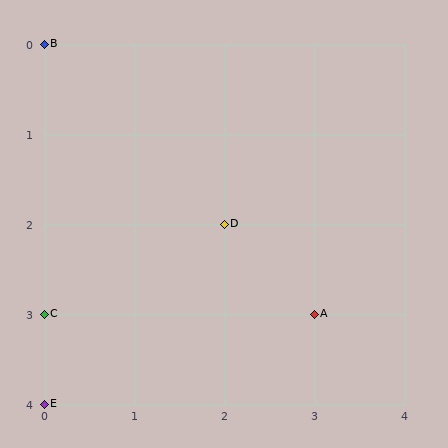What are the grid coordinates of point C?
Point C is at grid coordinates (0, 3).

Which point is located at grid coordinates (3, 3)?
Point A is at (3, 3).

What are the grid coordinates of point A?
Point A is at grid coordinates (3, 3).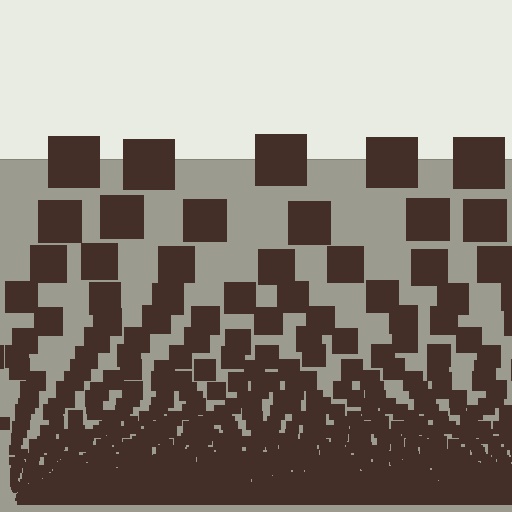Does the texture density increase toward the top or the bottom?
Density increases toward the bottom.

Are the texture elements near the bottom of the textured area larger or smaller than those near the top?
Smaller. The gradient is inverted — elements near the bottom are smaller and denser.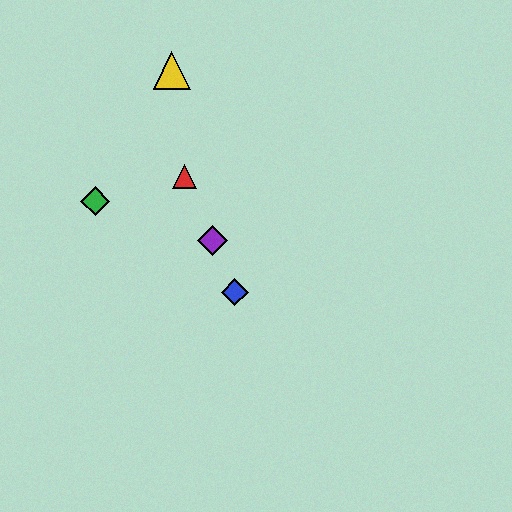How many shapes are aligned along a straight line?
3 shapes (the red triangle, the blue diamond, the purple diamond) are aligned along a straight line.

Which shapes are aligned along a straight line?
The red triangle, the blue diamond, the purple diamond are aligned along a straight line.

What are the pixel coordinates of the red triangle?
The red triangle is at (185, 177).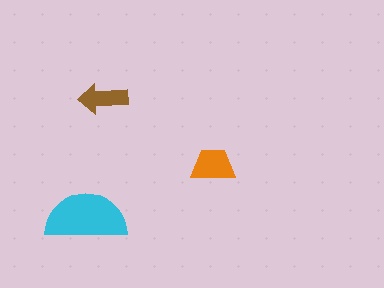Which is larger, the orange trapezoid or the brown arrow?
The orange trapezoid.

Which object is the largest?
The cyan semicircle.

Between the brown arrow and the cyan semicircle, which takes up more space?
The cyan semicircle.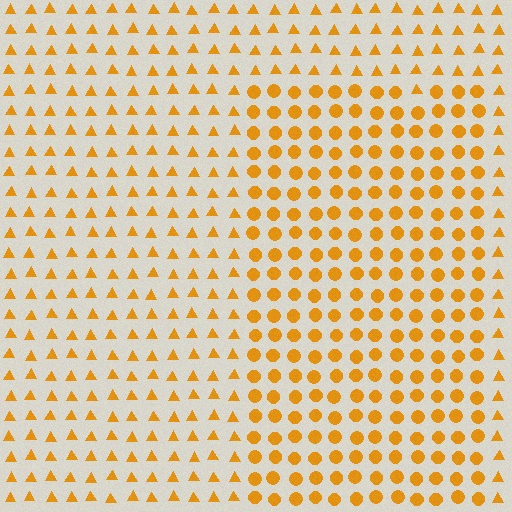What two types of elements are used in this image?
The image uses circles inside the rectangle region and triangles outside it.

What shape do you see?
I see a rectangle.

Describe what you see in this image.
The image is filled with small orange elements arranged in a uniform grid. A rectangle-shaped region contains circles, while the surrounding area contains triangles. The boundary is defined purely by the change in element shape.